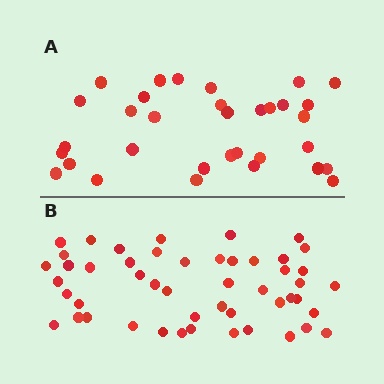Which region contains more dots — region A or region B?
Region B (the bottom region) has more dots.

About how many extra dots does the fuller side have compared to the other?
Region B has approximately 15 more dots than region A.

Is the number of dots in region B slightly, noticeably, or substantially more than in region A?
Region B has substantially more. The ratio is roughly 1.5 to 1.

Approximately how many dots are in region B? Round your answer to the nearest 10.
About 50 dots. (The exact count is 49, which rounds to 50.)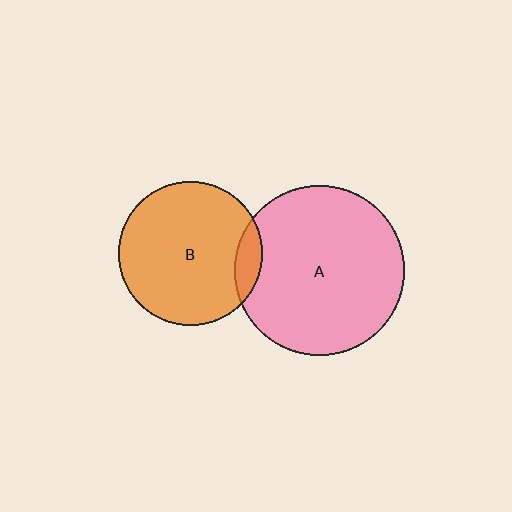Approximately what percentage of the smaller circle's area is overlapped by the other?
Approximately 10%.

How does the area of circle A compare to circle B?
Approximately 1.4 times.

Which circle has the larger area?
Circle A (pink).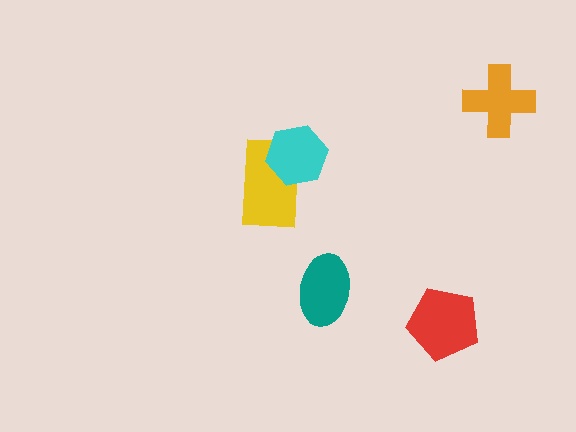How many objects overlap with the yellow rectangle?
1 object overlaps with the yellow rectangle.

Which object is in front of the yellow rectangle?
The cyan hexagon is in front of the yellow rectangle.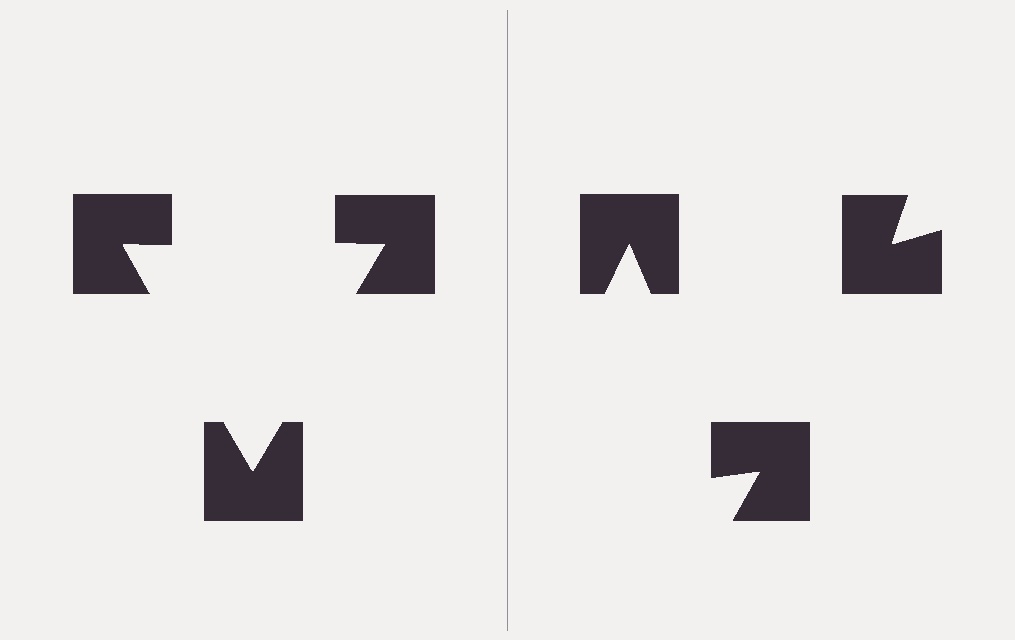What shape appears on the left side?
An illusory triangle.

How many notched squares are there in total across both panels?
6 — 3 on each side.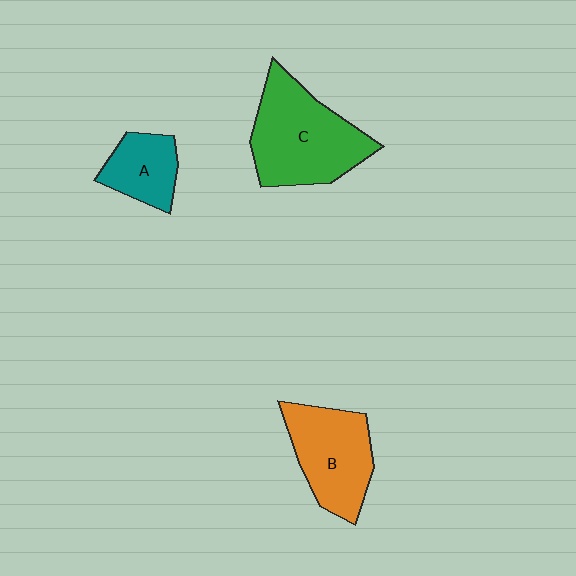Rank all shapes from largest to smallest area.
From largest to smallest: C (green), B (orange), A (teal).